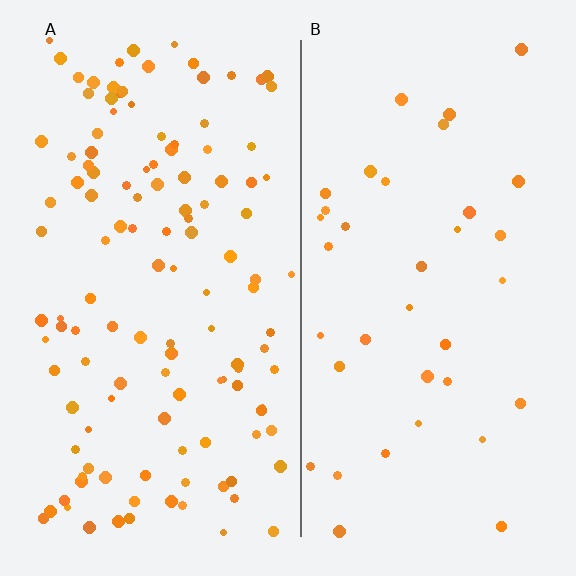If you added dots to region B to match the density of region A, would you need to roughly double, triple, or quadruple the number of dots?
Approximately triple.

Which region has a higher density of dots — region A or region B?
A (the left).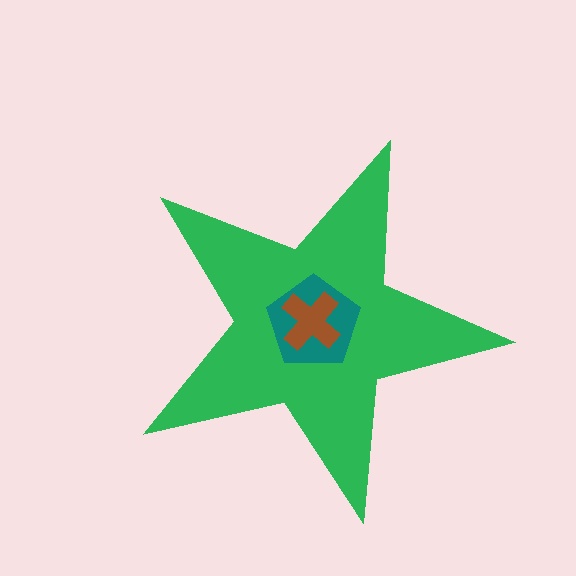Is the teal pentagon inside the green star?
Yes.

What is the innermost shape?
The brown cross.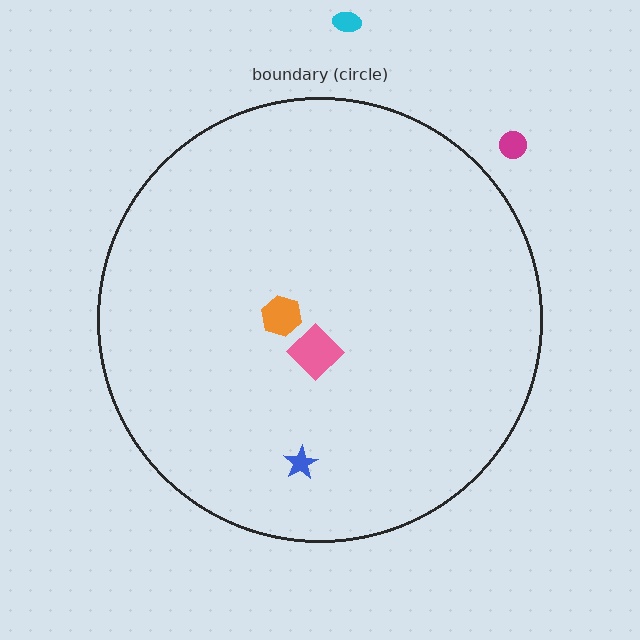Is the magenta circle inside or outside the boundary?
Outside.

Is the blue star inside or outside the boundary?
Inside.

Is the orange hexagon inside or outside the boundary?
Inside.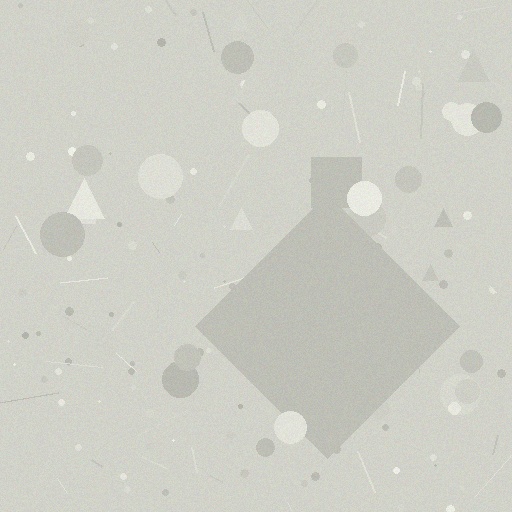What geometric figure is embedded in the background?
A diamond is embedded in the background.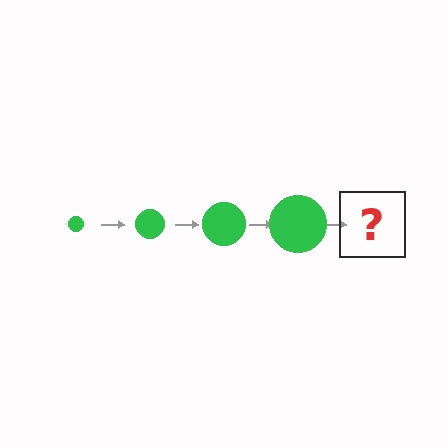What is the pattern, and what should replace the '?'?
The pattern is that the circle gets progressively larger each step. The '?' should be a green circle, larger than the previous one.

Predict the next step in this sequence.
The next step is a green circle, larger than the previous one.